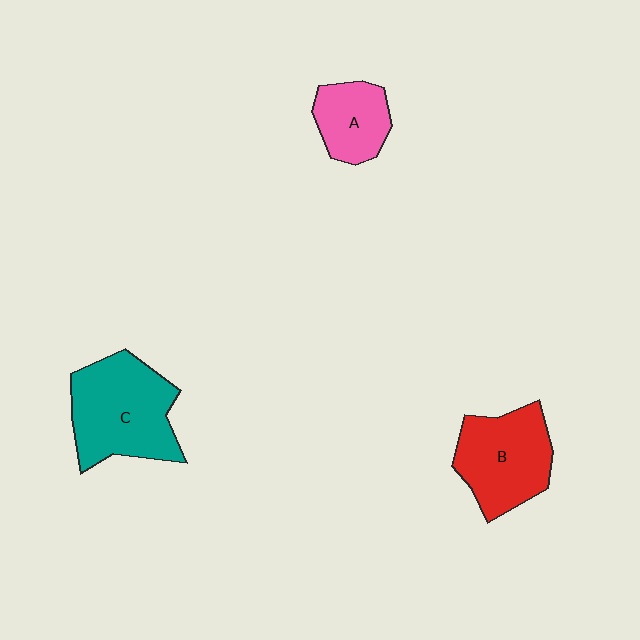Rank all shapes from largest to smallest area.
From largest to smallest: C (teal), B (red), A (pink).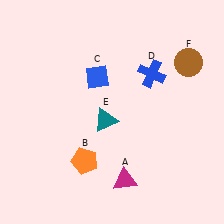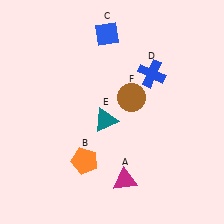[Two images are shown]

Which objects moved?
The objects that moved are: the blue diamond (C), the brown circle (F).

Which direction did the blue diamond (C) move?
The blue diamond (C) moved up.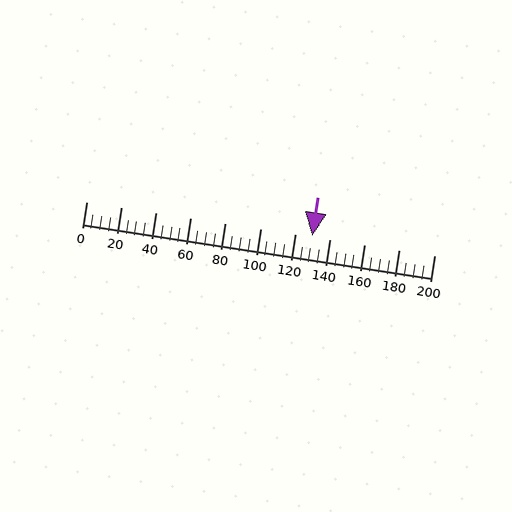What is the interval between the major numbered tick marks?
The major tick marks are spaced 20 units apart.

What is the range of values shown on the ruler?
The ruler shows values from 0 to 200.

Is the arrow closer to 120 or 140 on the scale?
The arrow is closer to 140.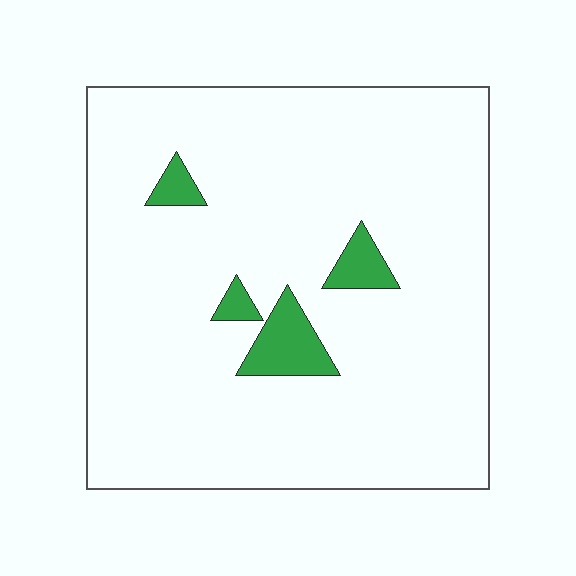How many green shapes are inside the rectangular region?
4.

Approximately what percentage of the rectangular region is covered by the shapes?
Approximately 5%.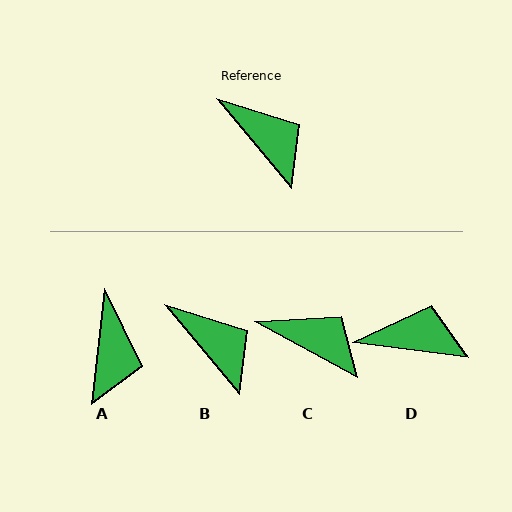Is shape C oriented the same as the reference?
No, it is off by about 22 degrees.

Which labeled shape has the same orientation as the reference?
B.